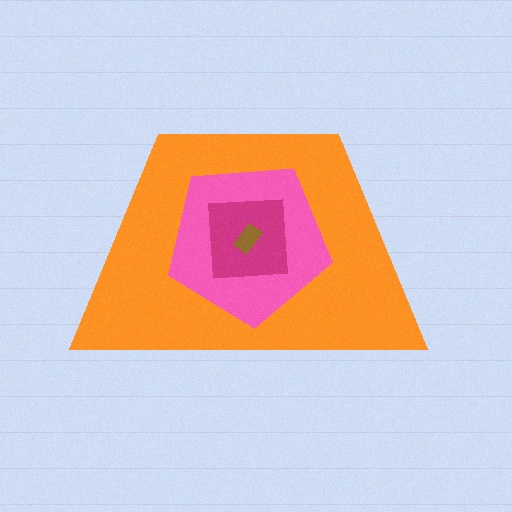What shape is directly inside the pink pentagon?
The magenta square.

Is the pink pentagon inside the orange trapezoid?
Yes.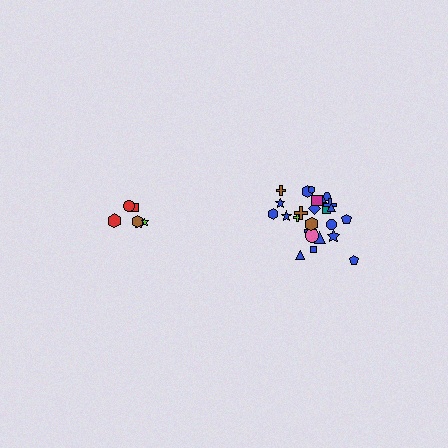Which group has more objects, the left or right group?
The right group.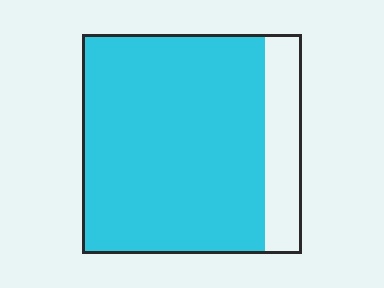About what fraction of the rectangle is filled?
About five sixths (5/6).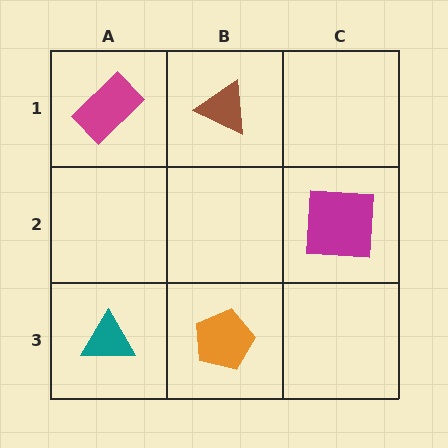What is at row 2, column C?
A magenta square.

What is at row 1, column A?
A magenta rectangle.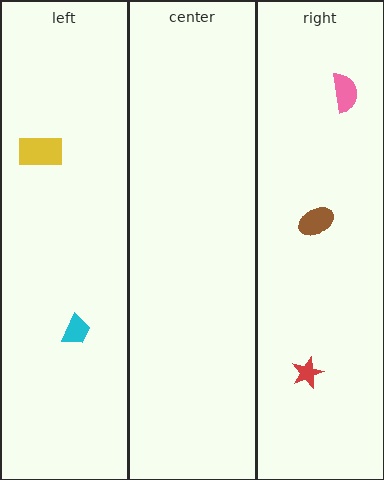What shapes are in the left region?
The cyan trapezoid, the yellow rectangle.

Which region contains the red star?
The right region.